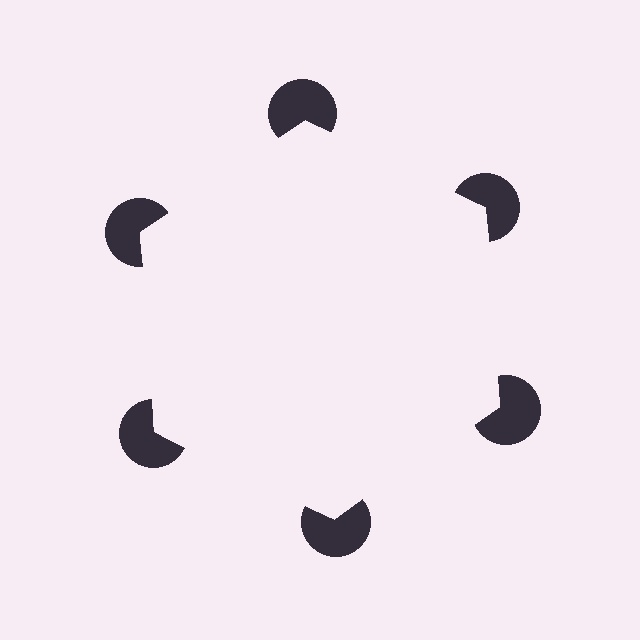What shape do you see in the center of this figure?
An illusory hexagon — its edges are inferred from the aligned wedge cuts in the pac-man discs, not physically drawn.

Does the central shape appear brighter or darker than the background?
It typically appears slightly brighter than the background, even though no actual brightness change is drawn.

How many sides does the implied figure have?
6 sides.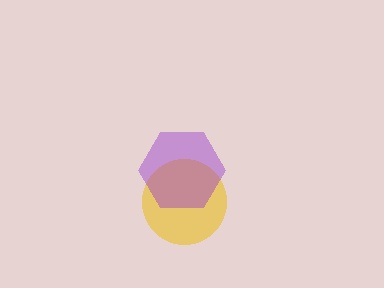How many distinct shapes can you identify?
There are 2 distinct shapes: a yellow circle, a purple hexagon.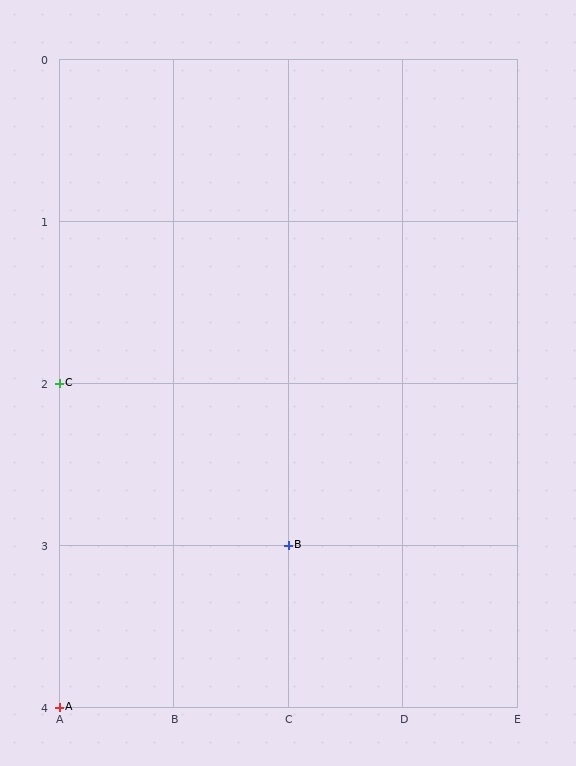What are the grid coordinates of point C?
Point C is at grid coordinates (A, 2).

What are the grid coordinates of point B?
Point B is at grid coordinates (C, 3).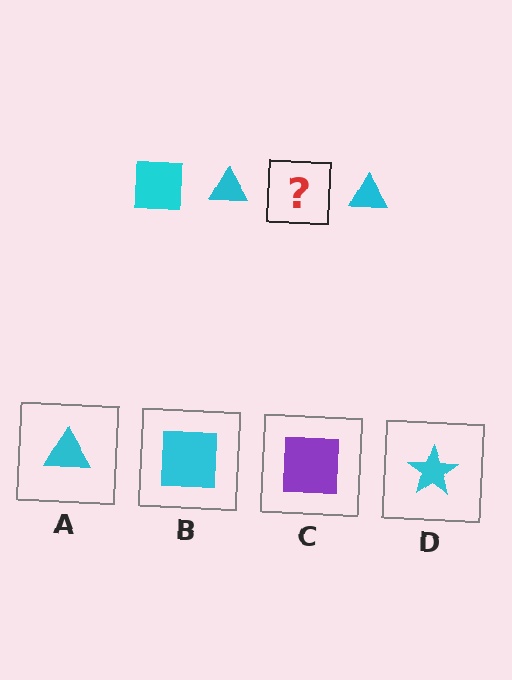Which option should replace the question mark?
Option B.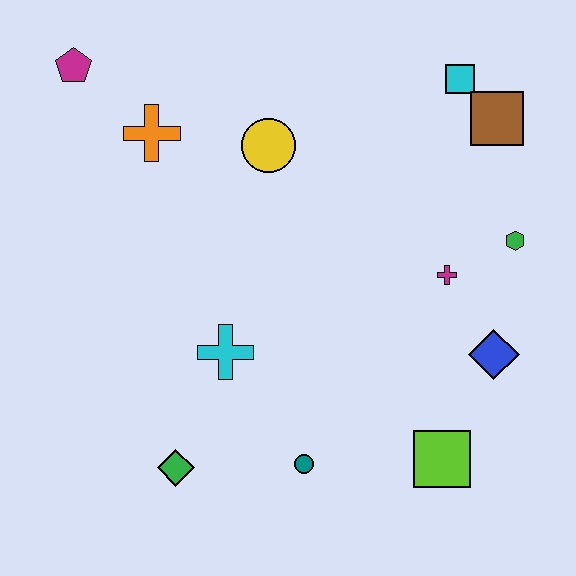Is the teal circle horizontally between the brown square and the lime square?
No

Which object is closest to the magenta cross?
The green hexagon is closest to the magenta cross.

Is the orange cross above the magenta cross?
Yes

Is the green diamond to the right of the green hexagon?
No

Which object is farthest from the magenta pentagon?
The lime square is farthest from the magenta pentagon.